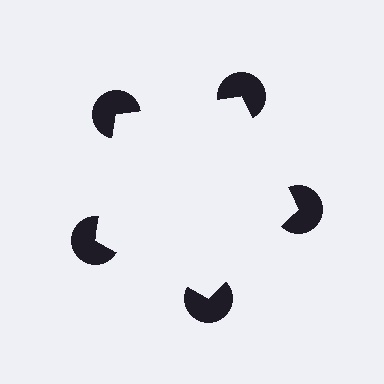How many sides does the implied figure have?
5 sides.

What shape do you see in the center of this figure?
An illusory pentagon — its edges are inferred from the aligned wedge cuts in the pac-man discs, not physically drawn.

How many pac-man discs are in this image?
There are 5 — one at each vertex of the illusory pentagon.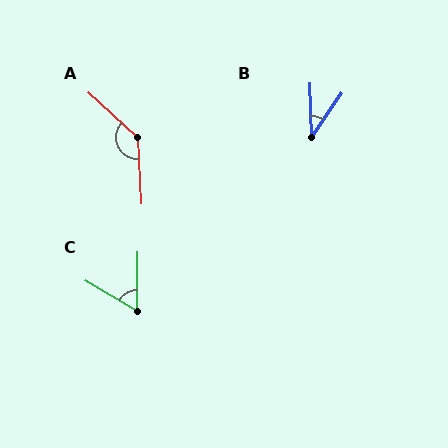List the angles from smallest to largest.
B (36°), C (59°), A (136°).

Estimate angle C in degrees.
Approximately 59 degrees.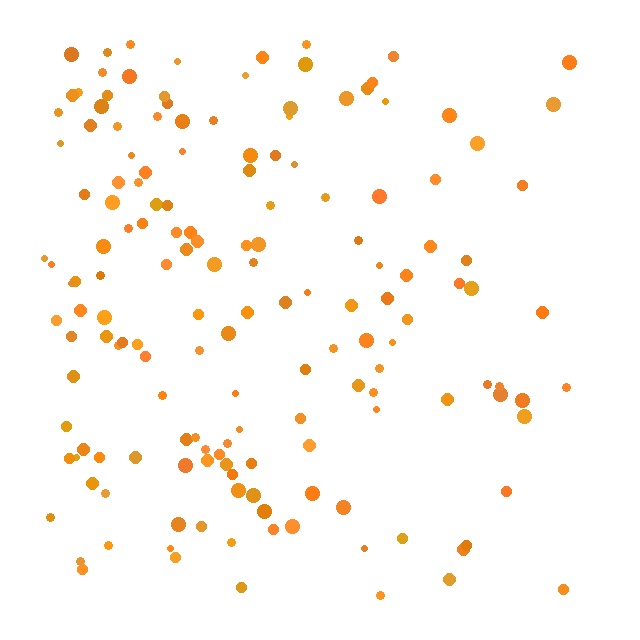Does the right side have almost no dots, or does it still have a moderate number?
Still a moderate number, just noticeably fewer than the left.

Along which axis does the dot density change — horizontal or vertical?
Horizontal.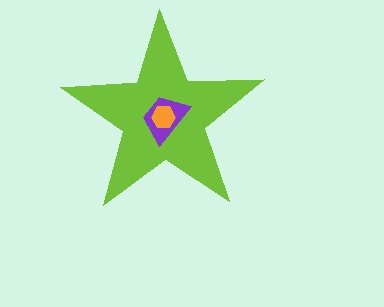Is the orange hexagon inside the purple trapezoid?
Yes.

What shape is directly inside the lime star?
The purple trapezoid.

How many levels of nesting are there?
3.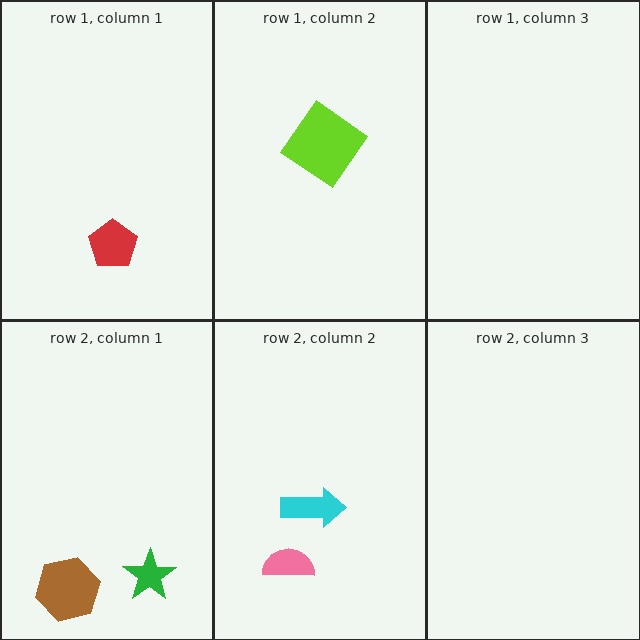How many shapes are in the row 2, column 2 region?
2.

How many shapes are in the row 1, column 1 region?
1.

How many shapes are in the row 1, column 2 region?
1.